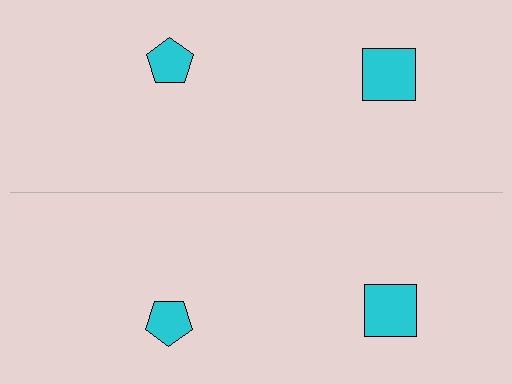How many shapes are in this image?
There are 4 shapes in this image.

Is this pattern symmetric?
Yes, this pattern has bilateral (reflection) symmetry.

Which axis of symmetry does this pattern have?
The pattern has a horizontal axis of symmetry running through the center of the image.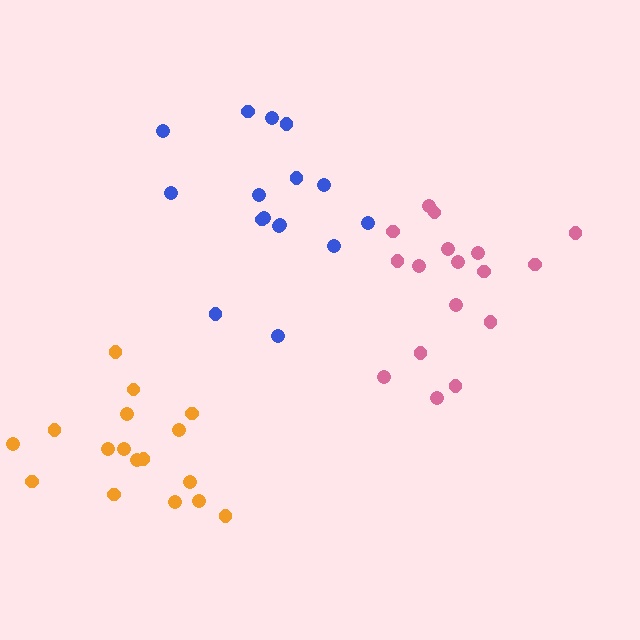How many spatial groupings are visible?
There are 3 spatial groupings.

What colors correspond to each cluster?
The clusters are colored: pink, blue, orange.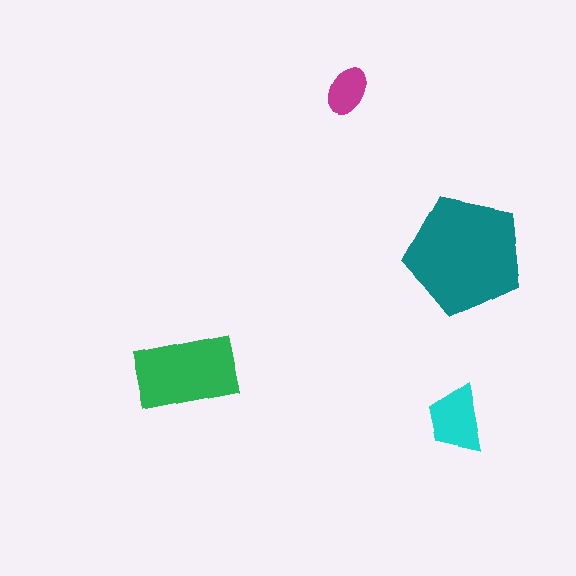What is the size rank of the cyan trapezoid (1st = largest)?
3rd.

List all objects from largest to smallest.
The teal pentagon, the green rectangle, the cyan trapezoid, the magenta ellipse.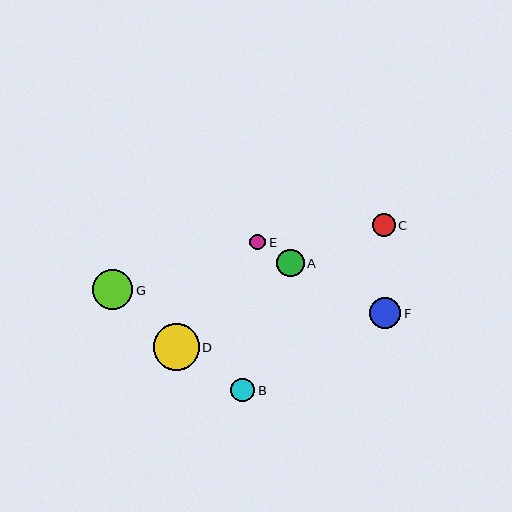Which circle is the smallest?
Circle E is the smallest with a size of approximately 16 pixels.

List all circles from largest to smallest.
From largest to smallest: D, G, F, A, B, C, E.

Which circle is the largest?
Circle D is the largest with a size of approximately 46 pixels.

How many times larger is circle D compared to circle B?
Circle D is approximately 1.9 times the size of circle B.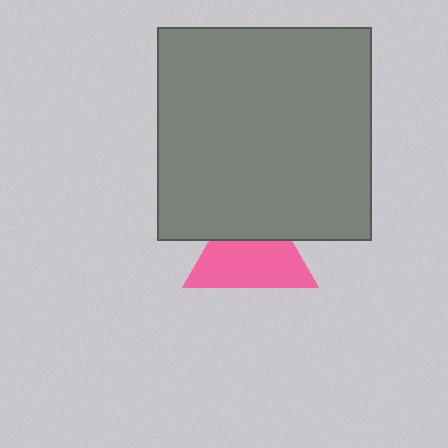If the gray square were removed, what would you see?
You would see the complete pink triangle.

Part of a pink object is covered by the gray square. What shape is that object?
It is a triangle.